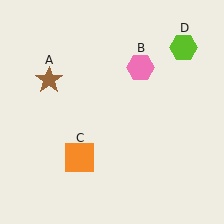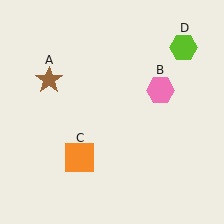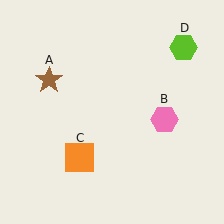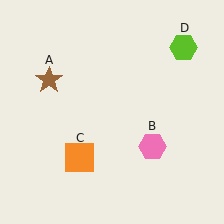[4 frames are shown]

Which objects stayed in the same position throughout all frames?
Brown star (object A) and orange square (object C) and lime hexagon (object D) remained stationary.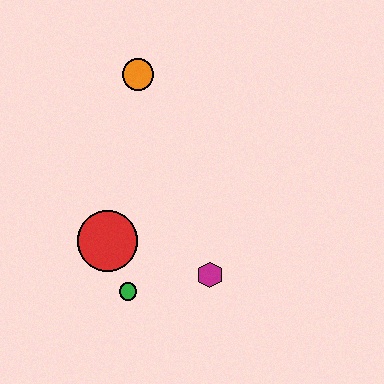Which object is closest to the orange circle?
The red circle is closest to the orange circle.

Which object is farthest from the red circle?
The orange circle is farthest from the red circle.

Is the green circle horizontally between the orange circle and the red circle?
Yes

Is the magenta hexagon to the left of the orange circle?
No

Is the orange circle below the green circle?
No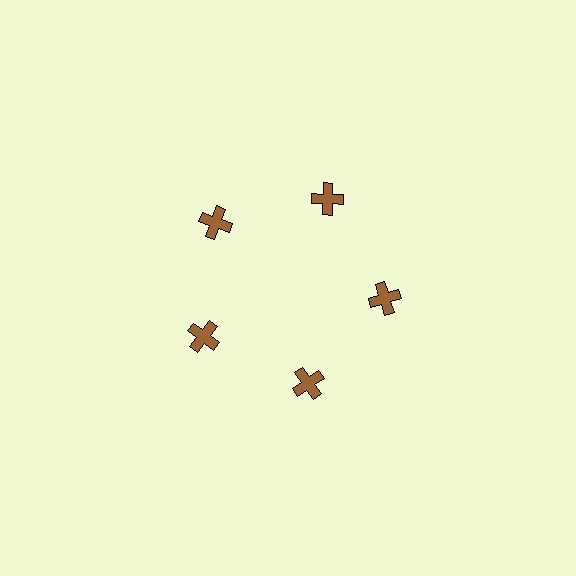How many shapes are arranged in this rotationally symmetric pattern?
There are 5 shapes, arranged in 5 groups of 1.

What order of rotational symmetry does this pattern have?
This pattern has 5-fold rotational symmetry.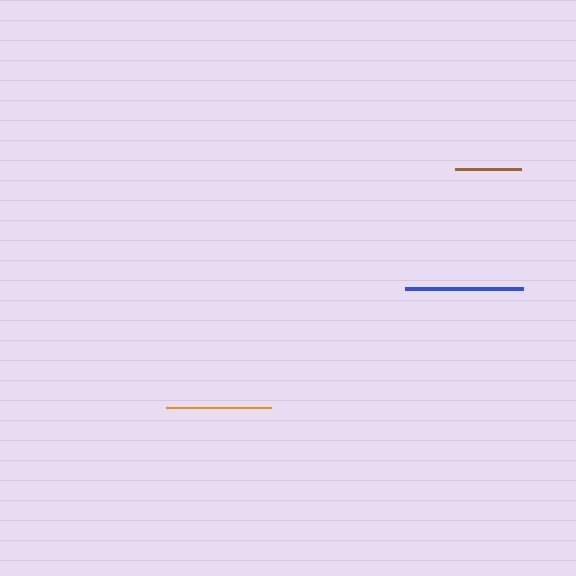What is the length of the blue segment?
The blue segment is approximately 118 pixels long.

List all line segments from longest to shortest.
From longest to shortest: blue, orange, brown.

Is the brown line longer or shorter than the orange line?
The orange line is longer than the brown line.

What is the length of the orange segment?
The orange segment is approximately 106 pixels long.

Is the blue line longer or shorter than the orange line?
The blue line is longer than the orange line.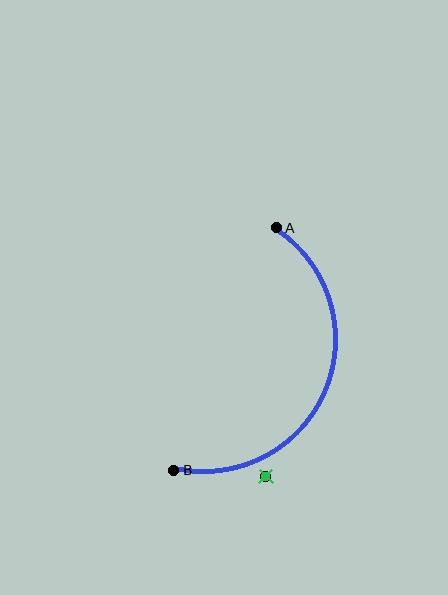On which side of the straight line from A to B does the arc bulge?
The arc bulges to the right of the straight line connecting A and B.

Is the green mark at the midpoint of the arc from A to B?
No — the green mark does not lie on the arc at all. It sits slightly outside the curve.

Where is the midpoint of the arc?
The arc midpoint is the point on the curve farthest from the straight line joining A and B. It sits to the right of that line.